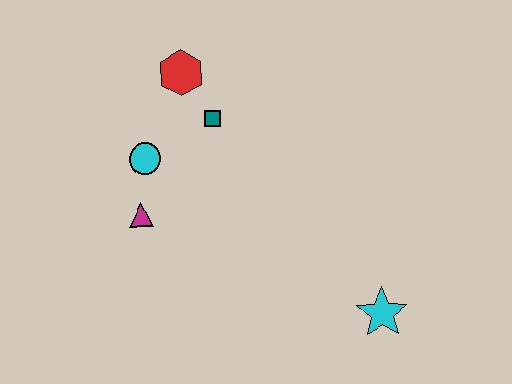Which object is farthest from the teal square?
The cyan star is farthest from the teal square.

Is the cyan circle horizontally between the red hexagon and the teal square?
No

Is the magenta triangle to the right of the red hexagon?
No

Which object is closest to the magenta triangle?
The cyan circle is closest to the magenta triangle.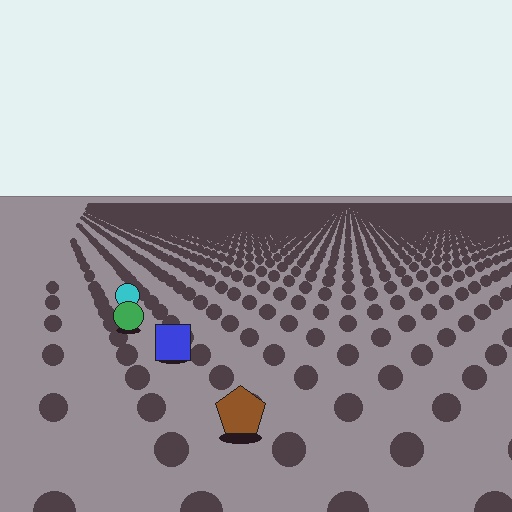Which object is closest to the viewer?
The brown pentagon is closest. The texture marks near it are larger and more spread out.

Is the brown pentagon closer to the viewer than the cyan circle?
Yes. The brown pentagon is closer — you can tell from the texture gradient: the ground texture is coarser near it.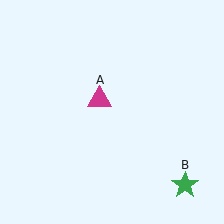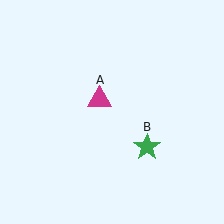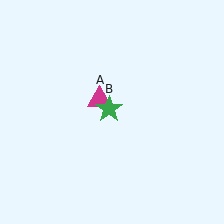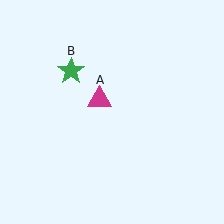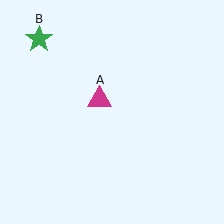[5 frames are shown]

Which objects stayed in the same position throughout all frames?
Magenta triangle (object A) remained stationary.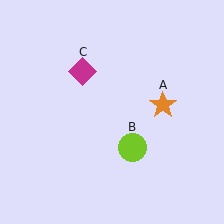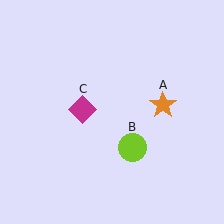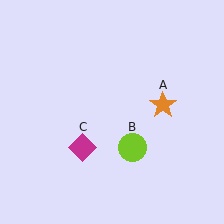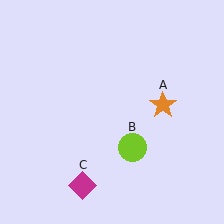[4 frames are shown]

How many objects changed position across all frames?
1 object changed position: magenta diamond (object C).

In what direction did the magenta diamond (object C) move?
The magenta diamond (object C) moved down.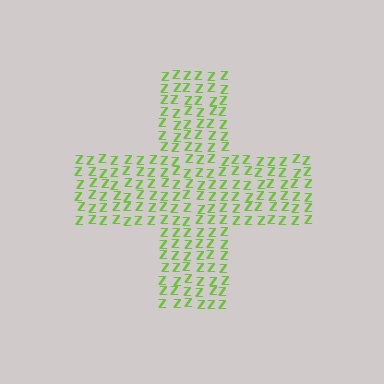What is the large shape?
The large shape is a cross.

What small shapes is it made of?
It is made of small letter Z's.